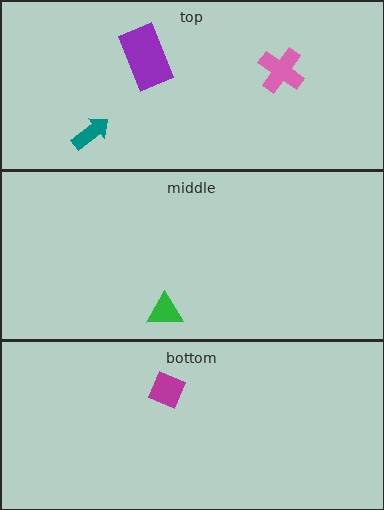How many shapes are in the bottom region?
1.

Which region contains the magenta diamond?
The bottom region.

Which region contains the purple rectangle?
The top region.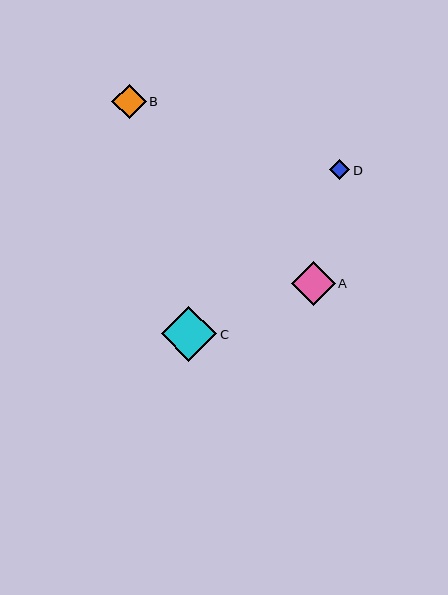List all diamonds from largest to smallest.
From largest to smallest: C, A, B, D.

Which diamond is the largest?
Diamond C is the largest with a size of approximately 55 pixels.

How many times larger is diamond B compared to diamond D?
Diamond B is approximately 1.7 times the size of diamond D.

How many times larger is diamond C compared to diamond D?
Diamond C is approximately 2.7 times the size of diamond D.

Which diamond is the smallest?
Diamond D is the smallest with a size of approximately 20 pixels.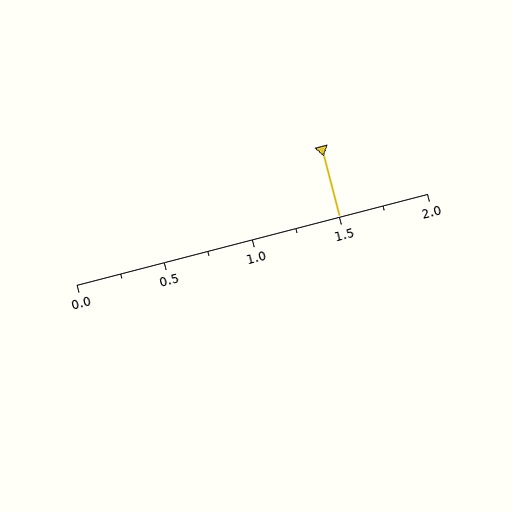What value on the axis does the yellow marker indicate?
The marker indicates approximately 1.5.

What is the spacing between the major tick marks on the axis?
The major ticks are spaced 0.5 apart.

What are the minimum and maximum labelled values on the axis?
The axis runs from 0.0 to 2.0.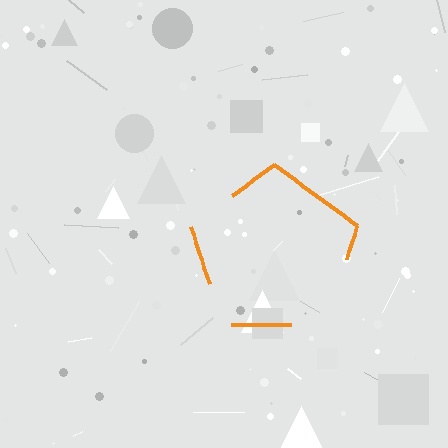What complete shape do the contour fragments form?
The contour fragments form a pentagon.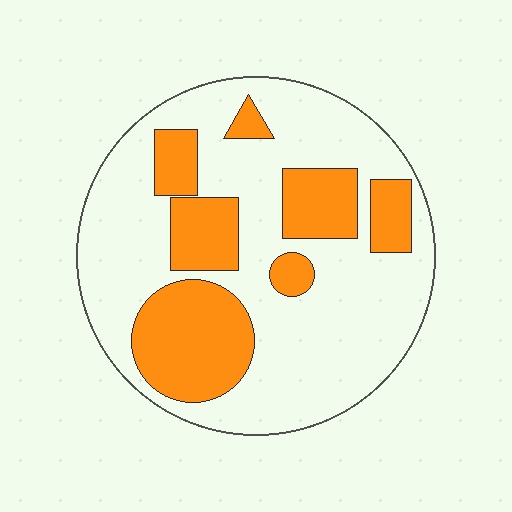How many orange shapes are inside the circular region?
7.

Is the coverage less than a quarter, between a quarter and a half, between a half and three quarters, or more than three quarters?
Between a quarter and a half.